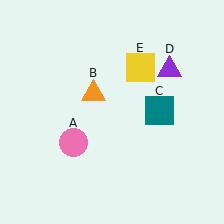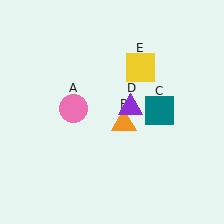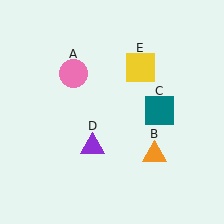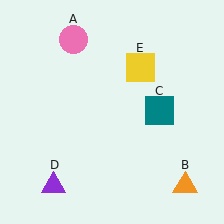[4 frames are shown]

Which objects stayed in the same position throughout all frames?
Teal square (object C) and yellow square (object E) remained stationary.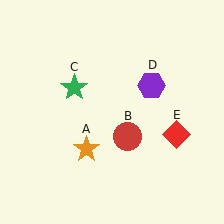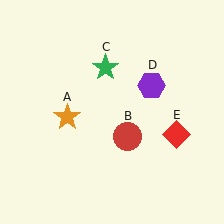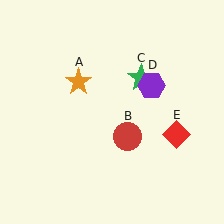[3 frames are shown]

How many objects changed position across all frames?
2 objects changed position: orange star (object A), green star (object C).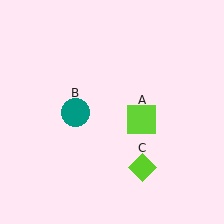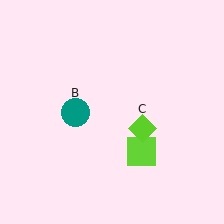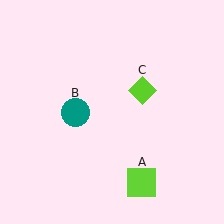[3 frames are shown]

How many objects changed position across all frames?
2 objects changed position: lime square (object A), lime diamond (object C).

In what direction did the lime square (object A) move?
The lime square (object A) moved down.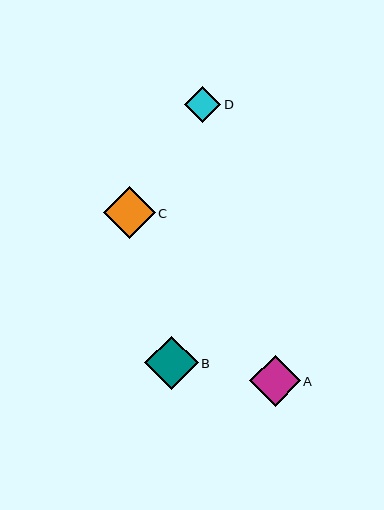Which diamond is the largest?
Diamond B is the largest with a size of approximately 54 pixels.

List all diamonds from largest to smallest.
From largest to smallest: B, C, A, D.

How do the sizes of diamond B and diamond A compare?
Diamond B and diamond A are approximately the same size.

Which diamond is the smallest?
Diamond D is the smallest with a size of approximately 36 pixels.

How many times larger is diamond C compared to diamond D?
Diamond C is approximately 1.5 times the size of diamond D.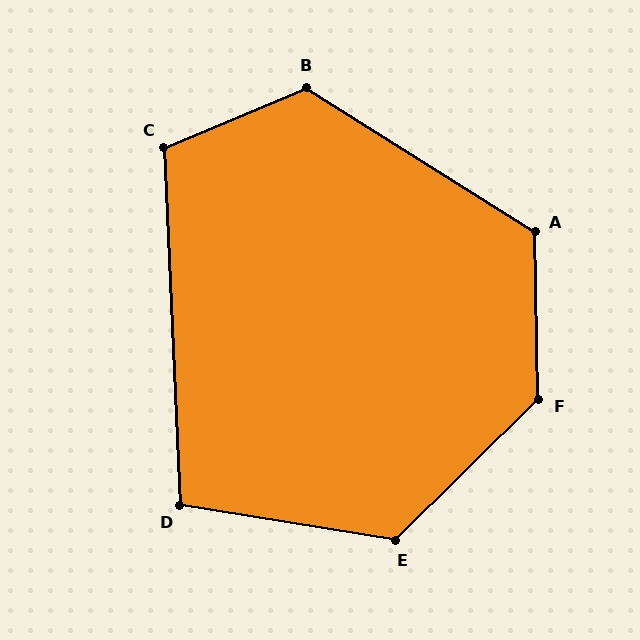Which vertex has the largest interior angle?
F, at approximately 133 degrees.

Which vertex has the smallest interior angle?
D, at approximately 102 degrees.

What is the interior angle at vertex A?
Approximately 123 degrees (obtuse).